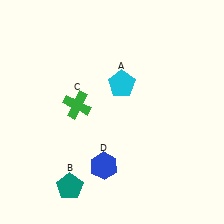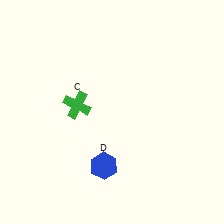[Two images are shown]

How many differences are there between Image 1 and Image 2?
There are 2 differences between the two images.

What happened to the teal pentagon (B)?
The teal pentagon (B) was removed in Image 2. It was in the bottom-left area of Image 1.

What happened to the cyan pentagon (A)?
The cyan pentagon (A) was removed in Image 2. It was in the top-right area of Image 1.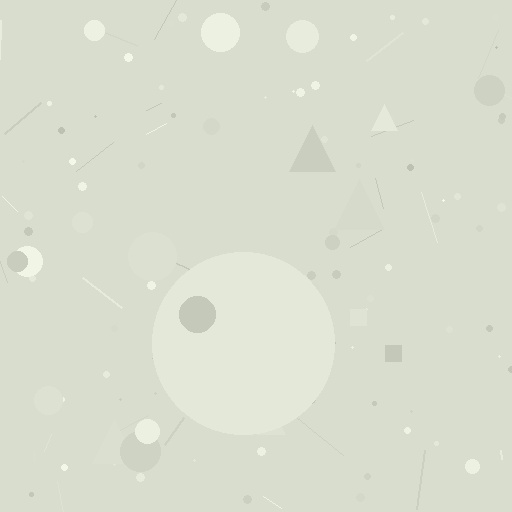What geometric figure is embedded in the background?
A circle is embedded in the background.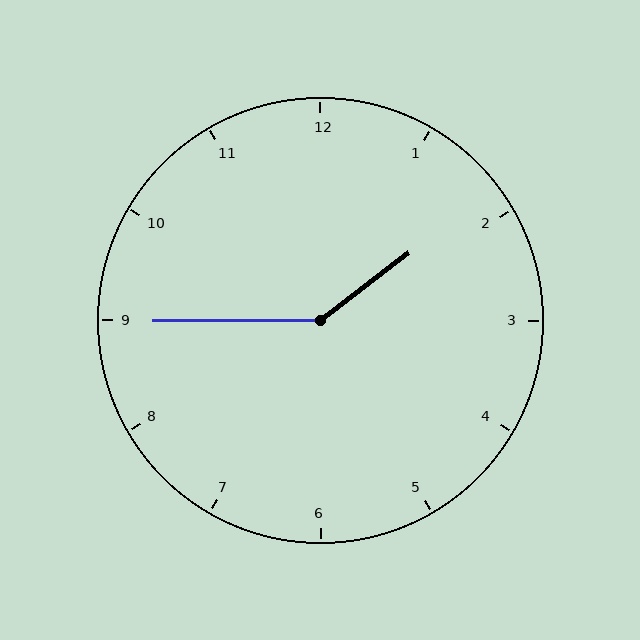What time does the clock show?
1:45.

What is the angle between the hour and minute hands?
Approximately 142 degrees.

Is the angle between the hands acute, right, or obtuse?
It is obtuse.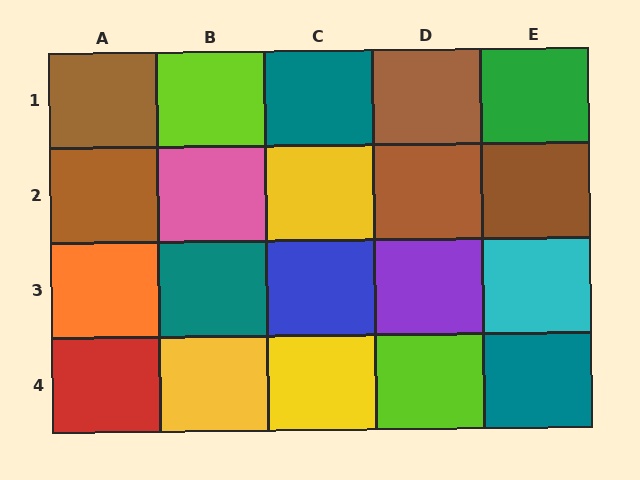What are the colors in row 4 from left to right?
Red, yellow, yellow, lime, teal.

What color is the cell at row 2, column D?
Brown.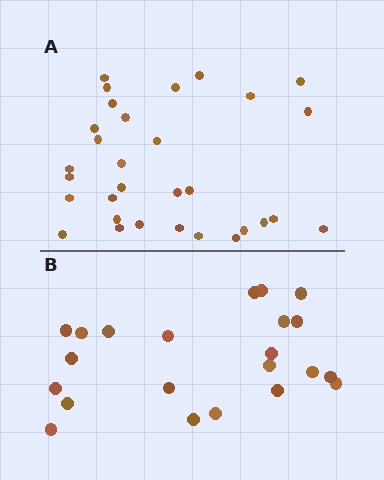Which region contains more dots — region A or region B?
Region A (the top region) has more dots.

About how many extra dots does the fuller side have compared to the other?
Region A has roughly 8 or so more dots than region B.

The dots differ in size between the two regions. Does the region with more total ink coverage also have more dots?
No. Region B has more total ink coverage because its dots are larger, but region A actually contains more individual dots. Total area can be misleading — the number of items is what matters here.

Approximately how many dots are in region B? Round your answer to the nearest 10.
About 20 dots. (The exact count is 22, which rounds to 20.)